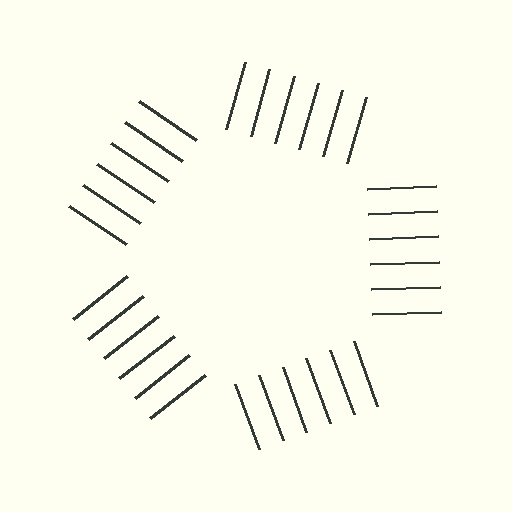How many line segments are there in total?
30 — 6 along each of the 5 edges.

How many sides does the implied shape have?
5 sides — the line-ends trace a pentagon.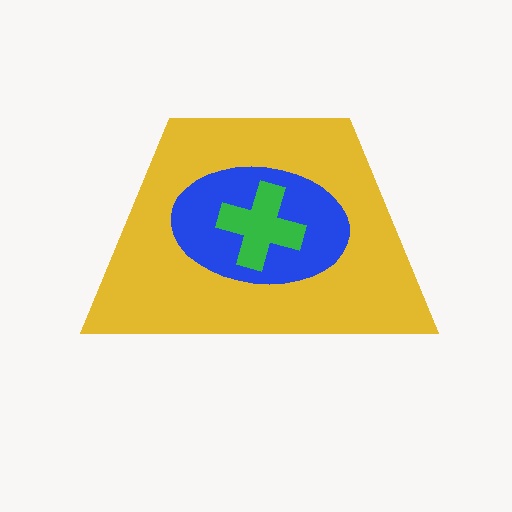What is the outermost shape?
The yellow trapezoid.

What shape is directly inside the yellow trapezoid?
The blue ellipse.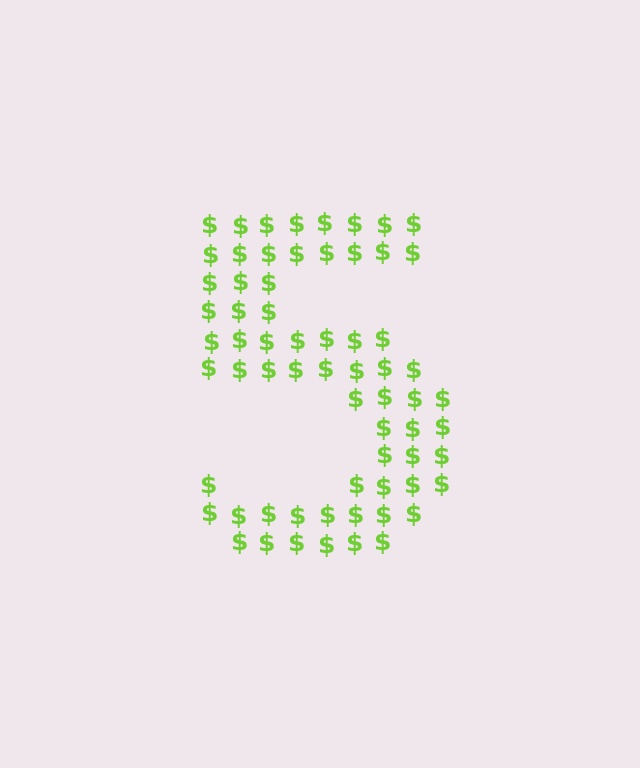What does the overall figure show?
The overall figure shows the digit 5.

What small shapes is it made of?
It is made of small dollar signs.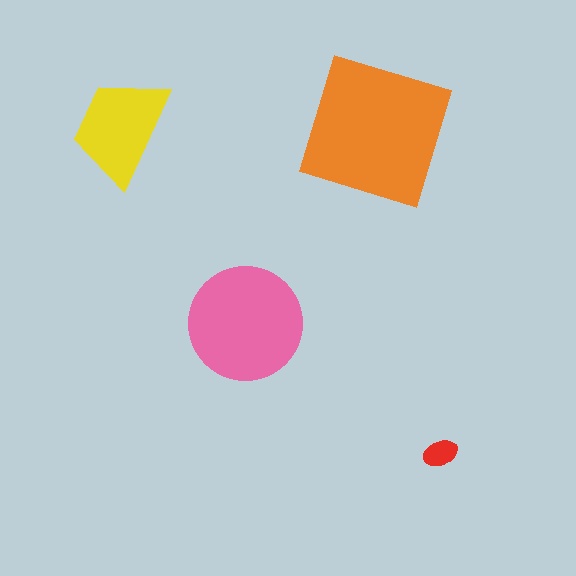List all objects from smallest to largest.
The red ellipse, the yellow trapezoid, the pink circle, the orange square.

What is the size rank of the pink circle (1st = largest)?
2nd.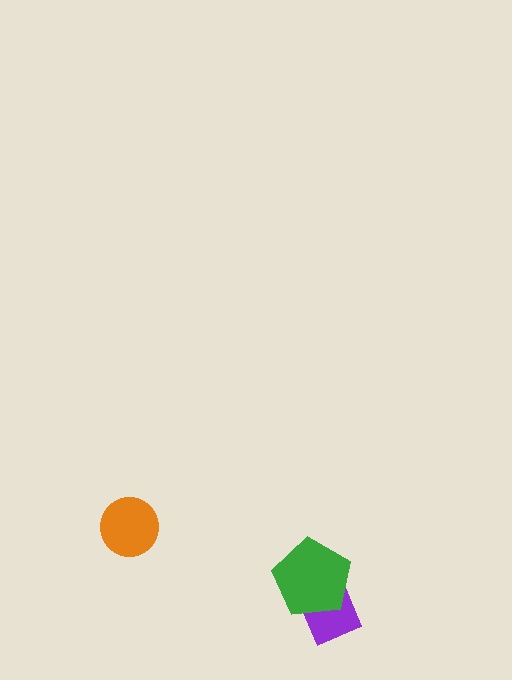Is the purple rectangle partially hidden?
Yes, it is partially covered by another shape.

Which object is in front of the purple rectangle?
The green pentagon is in front of the purple rectangle.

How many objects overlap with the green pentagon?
1 object overlaps with the green pentagon.